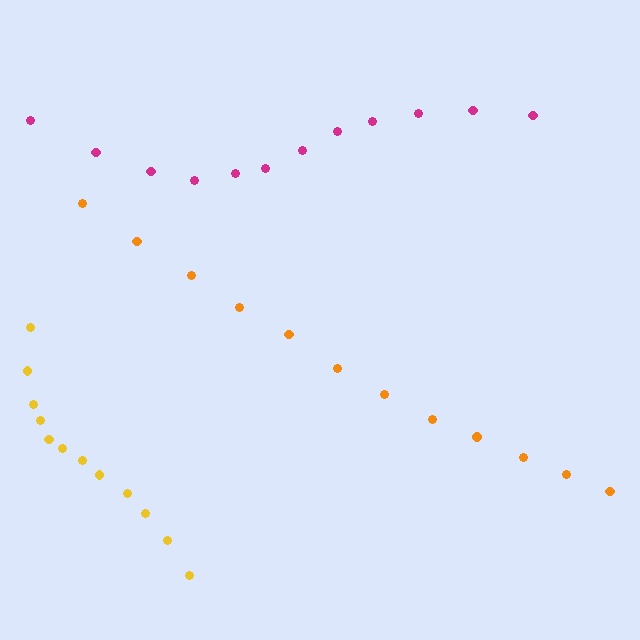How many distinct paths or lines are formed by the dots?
There are 3 distinct paths.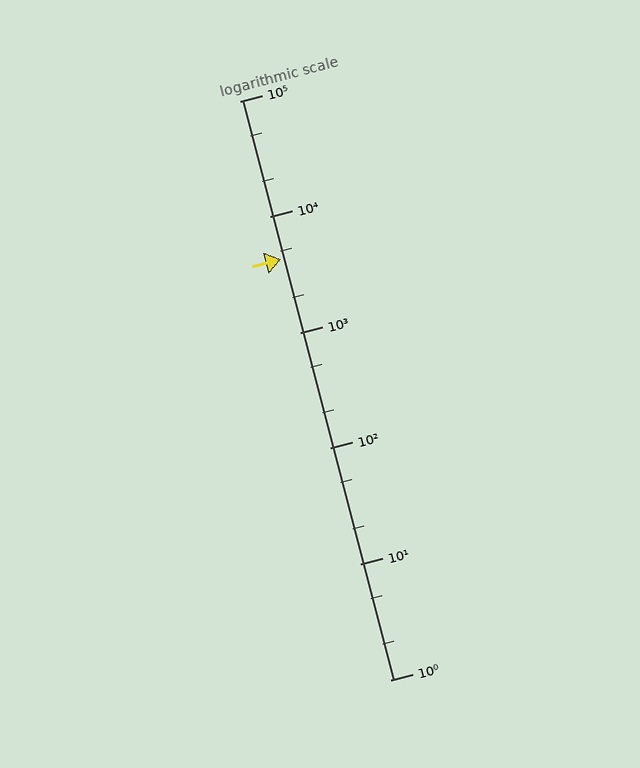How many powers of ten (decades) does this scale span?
The scale spans 5 decades, from 1 to 100000.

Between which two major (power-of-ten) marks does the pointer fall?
The pointer is between 1000 and 10000.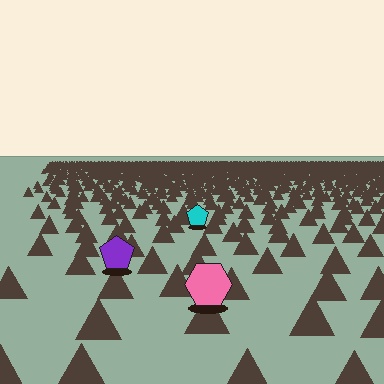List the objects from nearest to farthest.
From nearest to farthest: the pink hexagon, the purple pentagon, the cyan pentagon.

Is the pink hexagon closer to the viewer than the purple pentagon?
Yes. The pink hexagon is closer — you can tell from the texture gradient: the ground texture is coarser near it.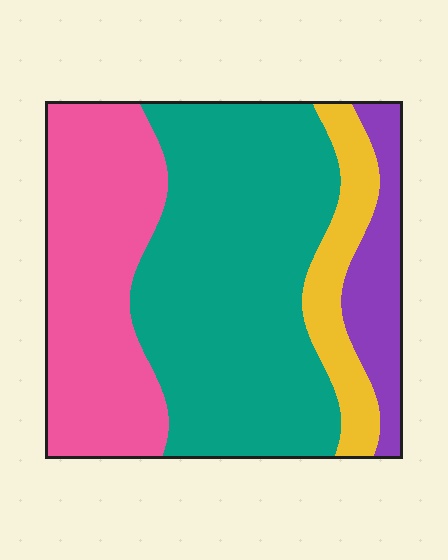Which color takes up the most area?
Teal, at roughly 50%.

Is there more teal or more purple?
Teal.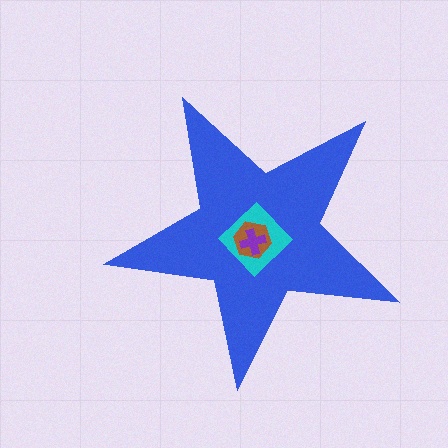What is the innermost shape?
The purple cross.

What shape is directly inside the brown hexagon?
The purple cross.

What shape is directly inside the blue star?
The cyan diamond.